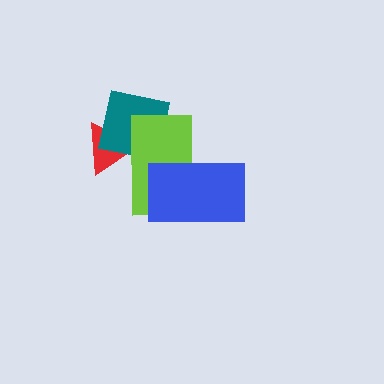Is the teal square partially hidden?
Yes, it is partially covered by another shape.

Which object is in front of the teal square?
The lime rectangle is in front of the teal square.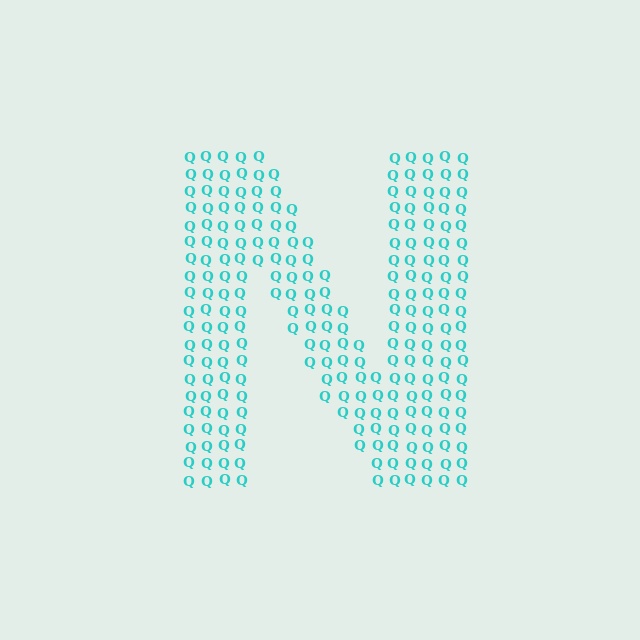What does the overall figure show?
The overall figure shows the letter N.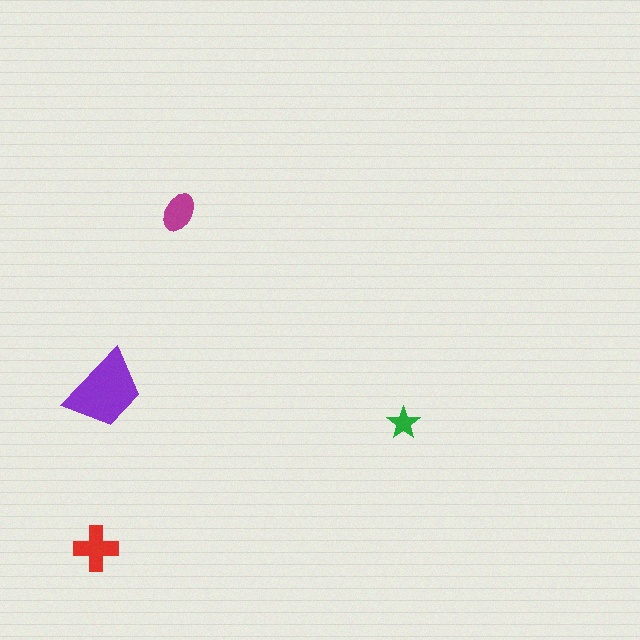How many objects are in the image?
There are 4 objects in the image.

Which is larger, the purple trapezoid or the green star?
The purple trapezoid.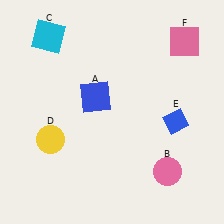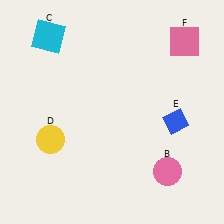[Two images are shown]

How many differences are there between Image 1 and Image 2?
There is 1 difference between the two images.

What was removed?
The blue square (A) was removed in Image 2.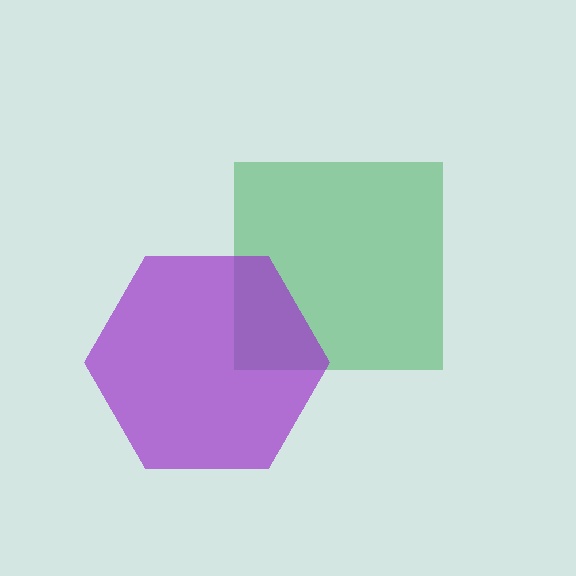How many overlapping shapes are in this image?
There are 2 overlapping shapes in the image.